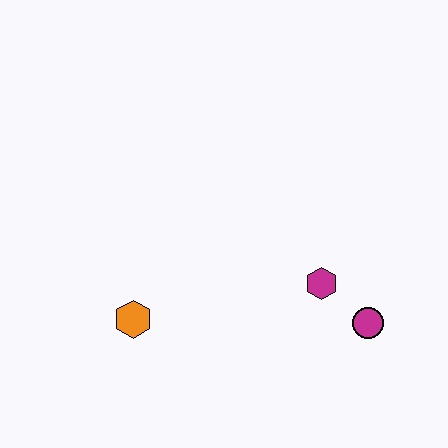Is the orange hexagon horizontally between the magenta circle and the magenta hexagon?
No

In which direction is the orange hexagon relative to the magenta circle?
The orange hexagon is to the left of the magenta circle.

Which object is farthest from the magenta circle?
The orange hexagon is farthest from the magenta circle.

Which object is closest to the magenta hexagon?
The magenta circle is closest to the magenta hexagon.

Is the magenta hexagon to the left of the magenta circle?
Yes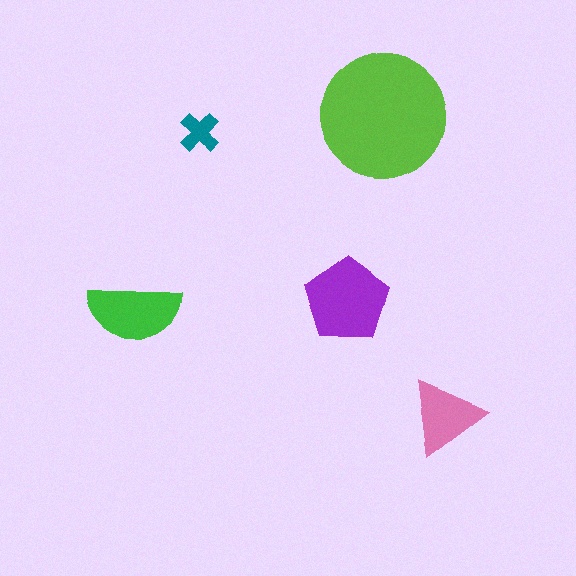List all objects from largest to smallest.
The lime circle, the purple pentagon, the green semicircle, the pink triangle, the teal cross.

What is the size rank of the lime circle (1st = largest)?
1st.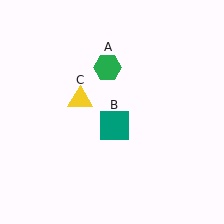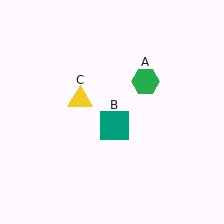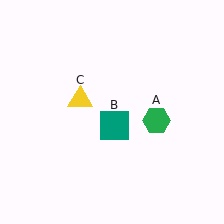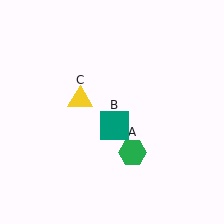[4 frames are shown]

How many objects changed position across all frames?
1 object changed position: green hexagon (object A).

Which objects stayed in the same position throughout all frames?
Teal square (object B) and yellow triangle (object C) remained stationary.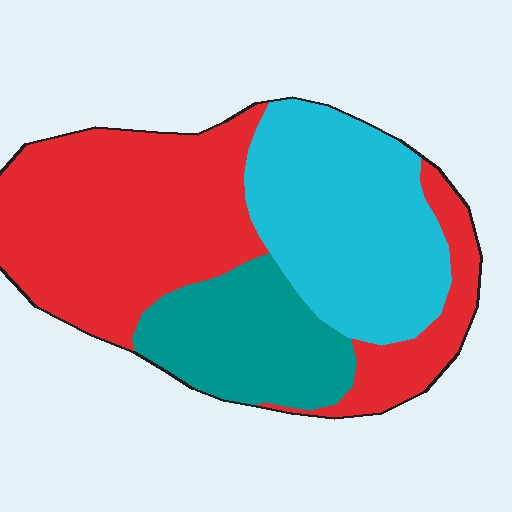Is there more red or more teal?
Red.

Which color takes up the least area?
Teal, at roughly 20%.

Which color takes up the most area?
Red, at roughly 50%.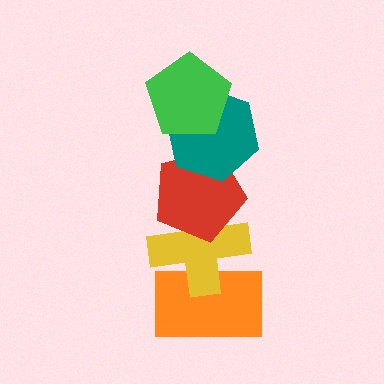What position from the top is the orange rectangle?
The orange rectangle is 5th from the top.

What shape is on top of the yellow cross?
The red pentagon is on top of the yellow cross.